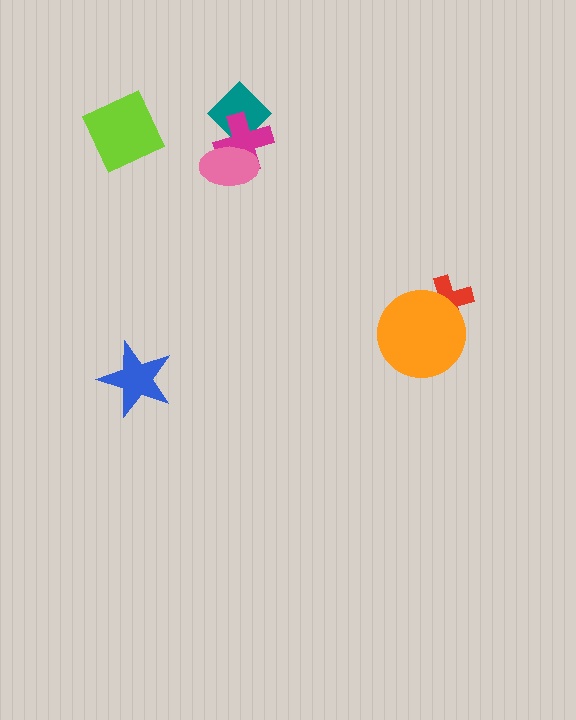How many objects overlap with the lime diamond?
0 objects overlap with the lime diamond.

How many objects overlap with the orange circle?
1 object overlaps with the orange circle.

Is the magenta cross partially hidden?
Yes, it is partially covered by another shape.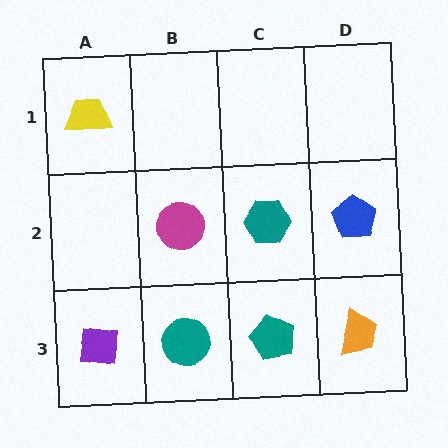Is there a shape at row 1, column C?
No, that cell is empty.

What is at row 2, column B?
A magenta circle.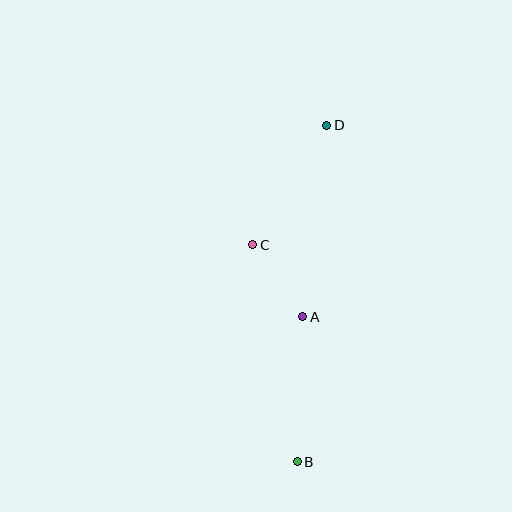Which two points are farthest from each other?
Points B and D are farthest from each other.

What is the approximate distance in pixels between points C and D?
The distance between C and D is approximately 141 pixels.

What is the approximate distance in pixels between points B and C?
The distance between B and C is approximately 221 pixels.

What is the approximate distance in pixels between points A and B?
The distance between A and B is approximately 145 pixels.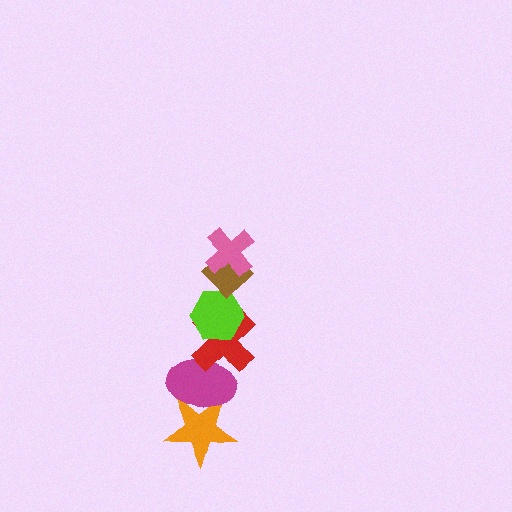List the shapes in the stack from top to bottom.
From top to bottom: the pink cross, the brown diamond, the lime hexagon, the red cross, the magenta ellipse, the orange star.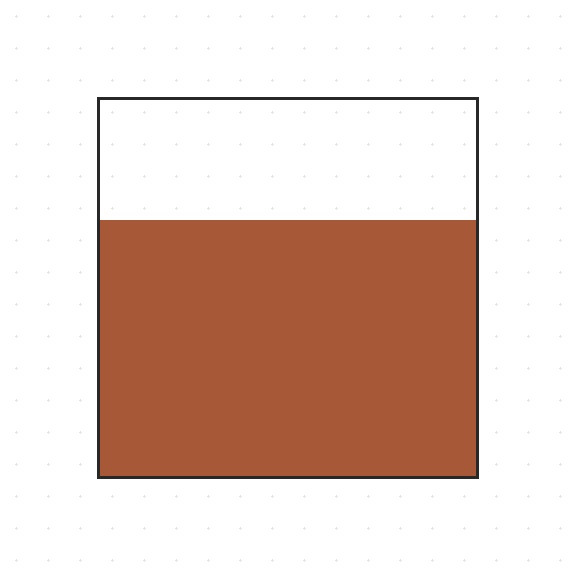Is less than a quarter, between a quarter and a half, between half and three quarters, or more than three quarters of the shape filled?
Between half and three quarters.